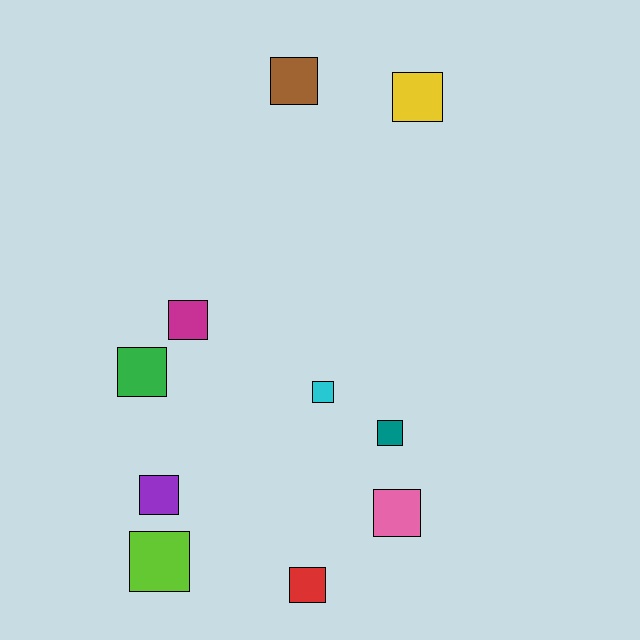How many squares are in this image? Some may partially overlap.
There are 10 squares.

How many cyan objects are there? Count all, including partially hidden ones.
There is 1 cyan object.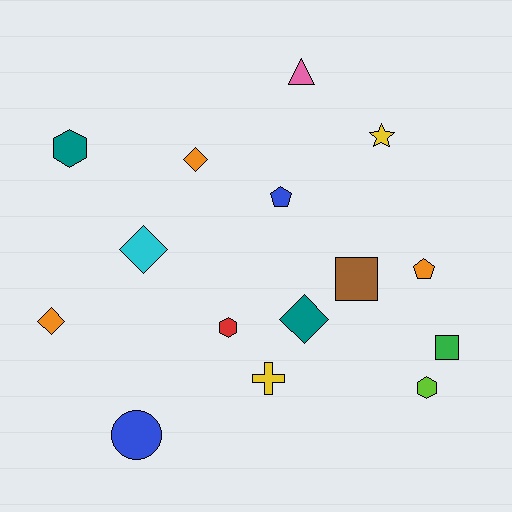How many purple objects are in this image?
There are no purple objects.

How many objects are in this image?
There are 15 objects.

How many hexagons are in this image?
There are 3 hexagons.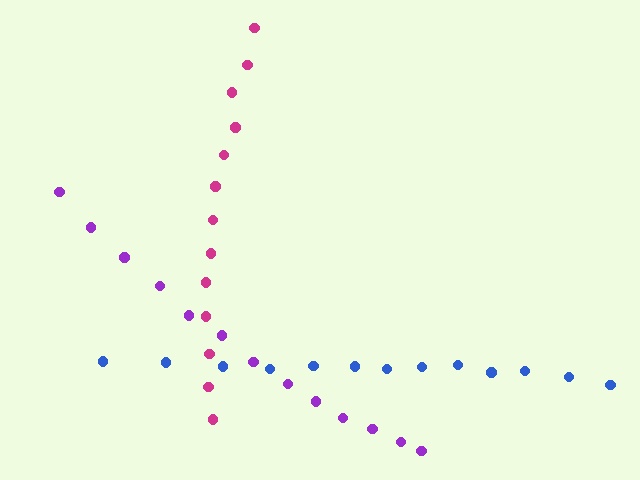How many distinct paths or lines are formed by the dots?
There are 3 distinct paths.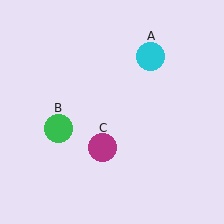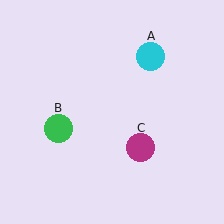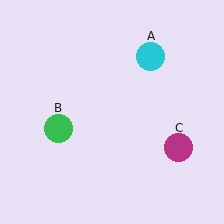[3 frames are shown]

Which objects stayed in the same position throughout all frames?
Cyan circle (object A) and green circle (object B) remained stationary.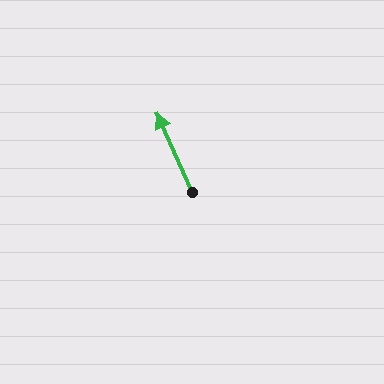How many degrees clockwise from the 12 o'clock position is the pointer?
Approximately 336 degrees.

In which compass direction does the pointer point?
Northwest.